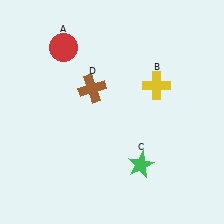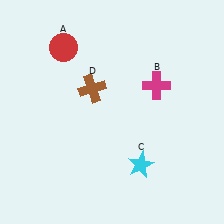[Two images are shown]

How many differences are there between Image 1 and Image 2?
There are 2 differences between the two images.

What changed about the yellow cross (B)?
In Image 1, B is yellow. In Image 2, it changed to magenta.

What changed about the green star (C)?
In Image 1, C is green. In Image 2, it changed to cyan.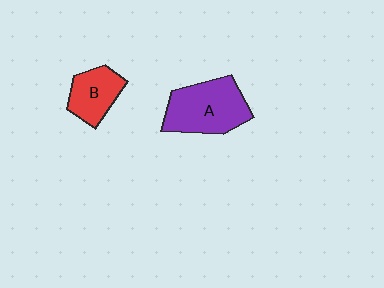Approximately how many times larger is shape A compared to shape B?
Approximately 1.6 times.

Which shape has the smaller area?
Shape B (red).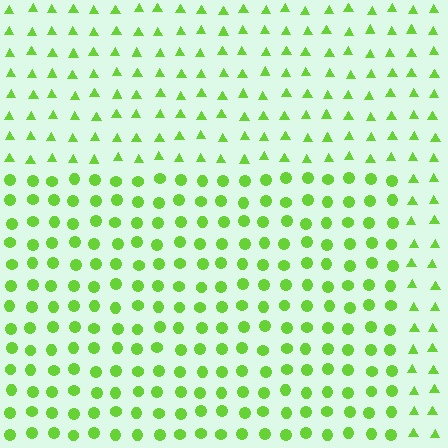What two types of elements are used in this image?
The image uses circles inside the rectangle region and triangles outside it.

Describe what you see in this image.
The image is filled with small lime elements arranged in a uniform grid. A rectangle-shaped region contains circles, while the surrounding area contains triangles. The boundary is defined purely by the change in element shape.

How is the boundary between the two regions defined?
The boundary is defined by a change in element shape: circles inside vs. triangles outside. All elements share the same color and spacing.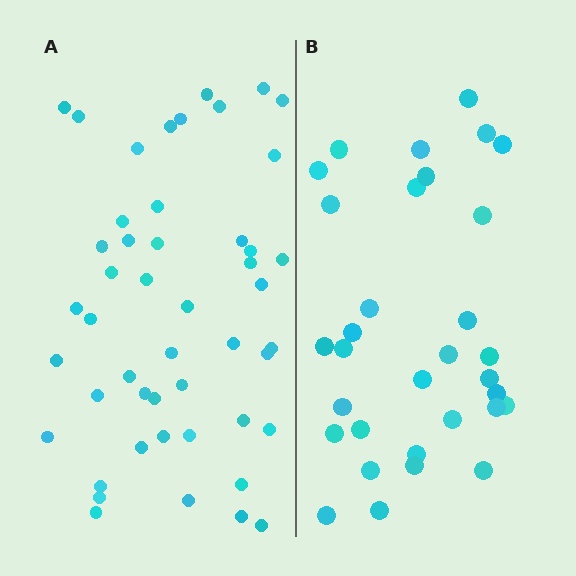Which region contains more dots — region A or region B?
Region A (the left region) has more dots.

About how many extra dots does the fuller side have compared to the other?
Region A has approximately 15 more dots than region B.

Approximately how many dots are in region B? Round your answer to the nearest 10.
About 30 dots. (The exact count is 32, which rounds to 30.)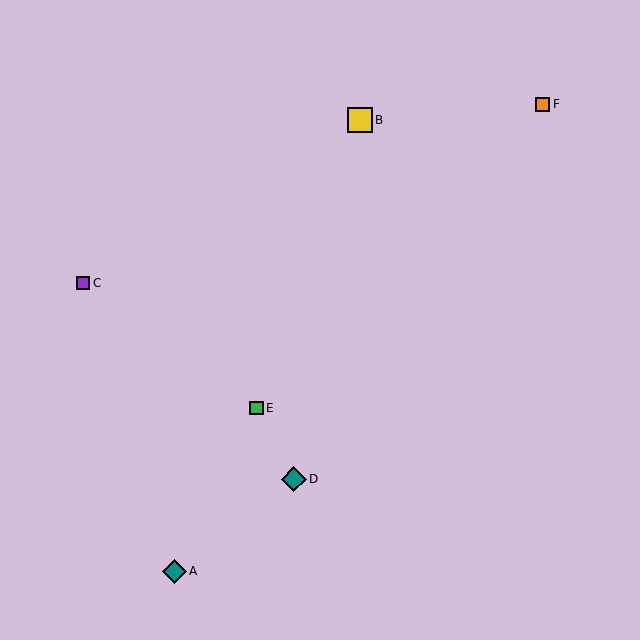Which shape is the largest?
The yellow square (labeled B) is the largest.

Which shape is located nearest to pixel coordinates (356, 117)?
The yellow square (labeled B) at (360, 120) is nearest to that location.